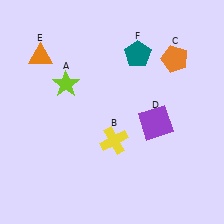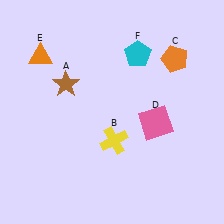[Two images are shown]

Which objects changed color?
A changed from lime to brown. D changed from purple to pink. F changed from teal to cyan.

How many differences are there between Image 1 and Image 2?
There are 3 differences between the two images.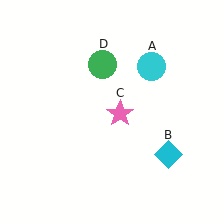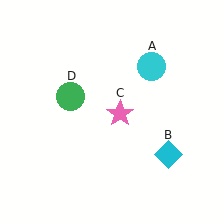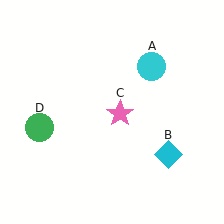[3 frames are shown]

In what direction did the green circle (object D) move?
The green circle (object D) moved down and to the left.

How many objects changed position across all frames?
1 object changed position: green circle (object D).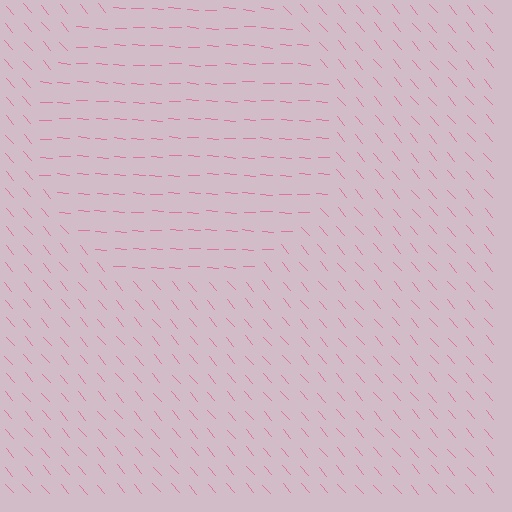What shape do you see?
I see a circle.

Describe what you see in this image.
The image is filled with small pink line segments. A circle region in the image has lines oriented differently from the surrounding lines, creating a visible texture boundary.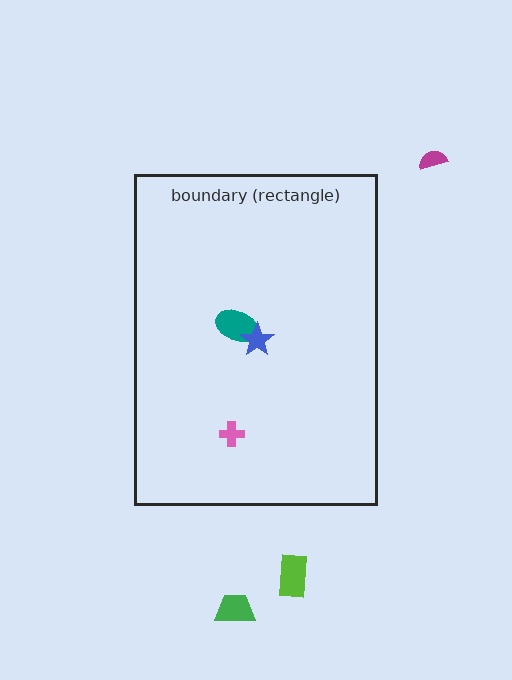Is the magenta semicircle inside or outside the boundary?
Outside.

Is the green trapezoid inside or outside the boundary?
Outside.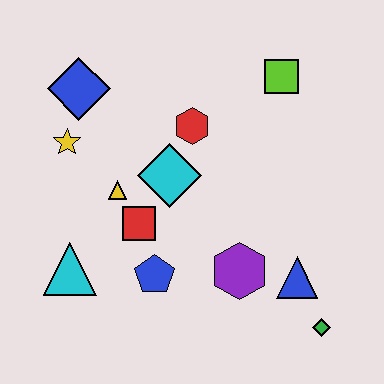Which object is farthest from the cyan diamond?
The green diamond is farthest from the cyan diamond.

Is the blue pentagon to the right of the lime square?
No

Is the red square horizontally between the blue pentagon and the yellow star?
Yes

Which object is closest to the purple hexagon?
The blue triangle is closest to the purple hexagon.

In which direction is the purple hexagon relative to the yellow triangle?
The purple hexagon is to the right of the yellow triangle.